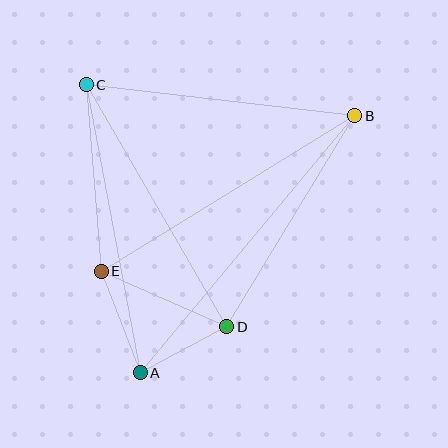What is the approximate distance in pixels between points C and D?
The distance between C and D is approximately 280 pixels.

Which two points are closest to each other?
Points A and D are closest to each other.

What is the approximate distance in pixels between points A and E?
The distance between A and E is approximately 109 pixels.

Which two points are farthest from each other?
Points A and B are farthest from each other.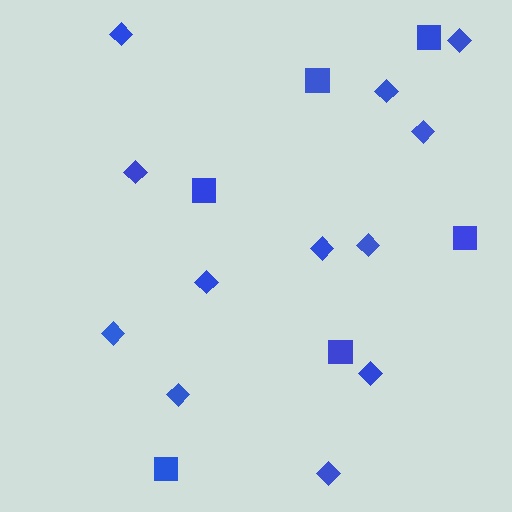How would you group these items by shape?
There are 2 groups: one group of squares (6) and one group of diamonds (12).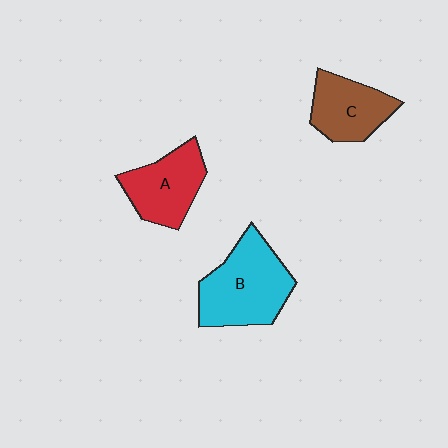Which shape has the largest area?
Shape B (cyan).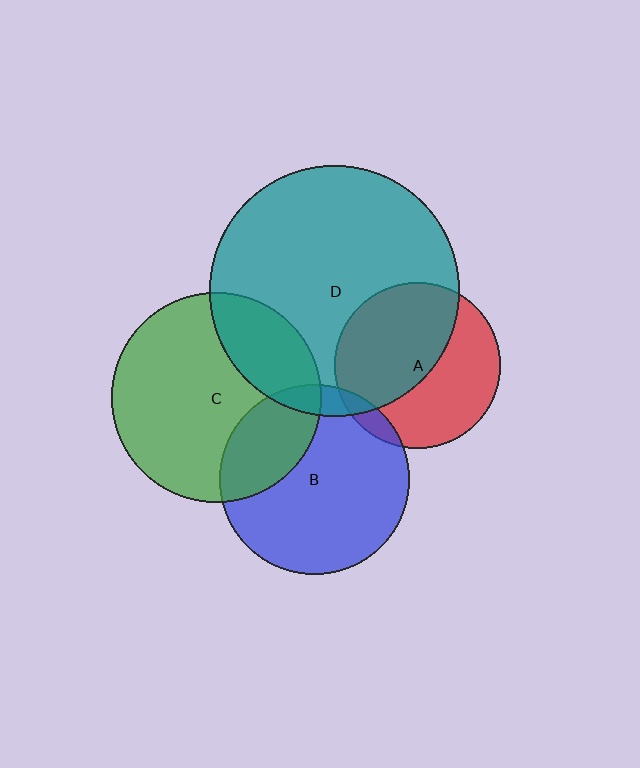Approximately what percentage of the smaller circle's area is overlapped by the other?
Approximately 5%.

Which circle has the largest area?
Circle D (teal).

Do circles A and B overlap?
Yes.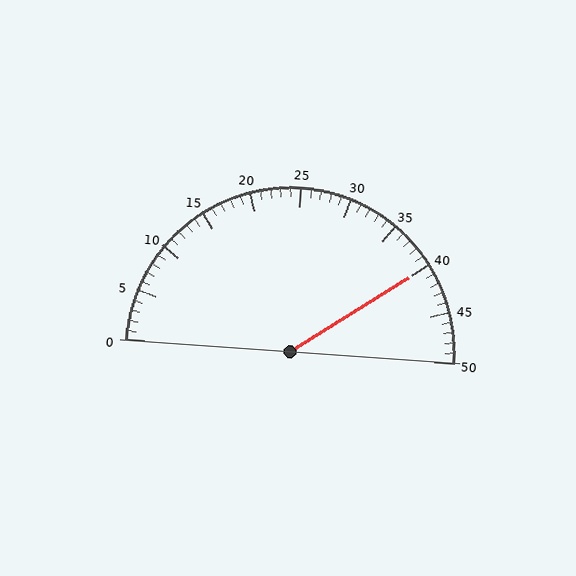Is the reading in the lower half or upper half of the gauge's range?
The reading is in the upper half of the range (0 to 50).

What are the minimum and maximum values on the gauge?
The gauge ranges from 0 to 50.